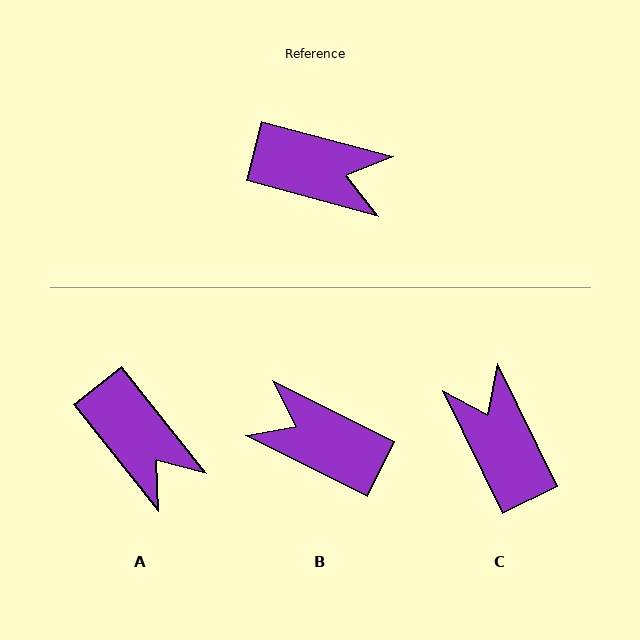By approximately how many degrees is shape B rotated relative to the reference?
Approximately 168 degrees counter-clockwise.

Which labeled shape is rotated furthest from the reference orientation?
B, about 168 degrees away.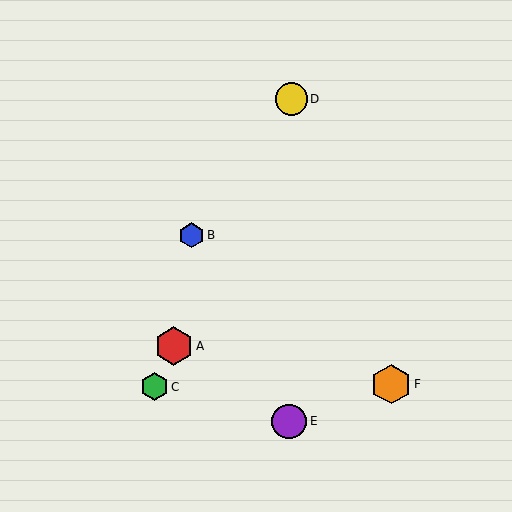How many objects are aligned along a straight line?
3 objects (A, C, D) are aligned along a straight line.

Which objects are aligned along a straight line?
Objects A, C, D are aligned along a straight line.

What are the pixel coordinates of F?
Object F is at (391, 384).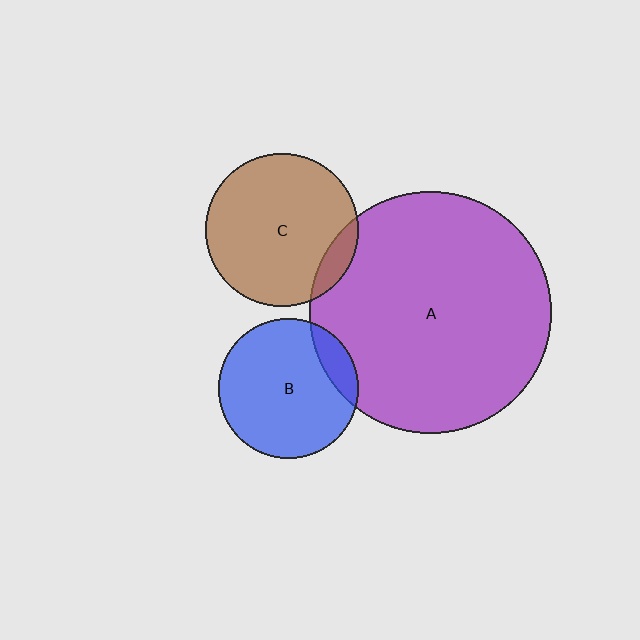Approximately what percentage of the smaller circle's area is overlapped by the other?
Approximately 10%.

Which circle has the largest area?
Circle A (purple).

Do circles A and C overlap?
Yes.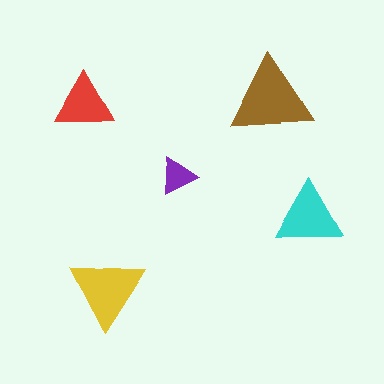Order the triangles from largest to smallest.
the brown one, the yellow one, the cyan one, the red one, the purple one.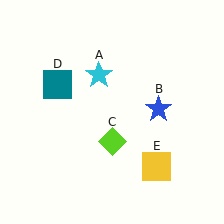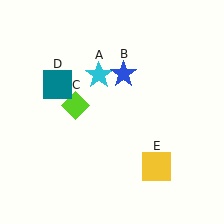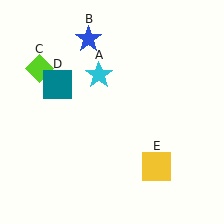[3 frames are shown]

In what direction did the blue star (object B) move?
The blue star (object B) moved up and to the left.